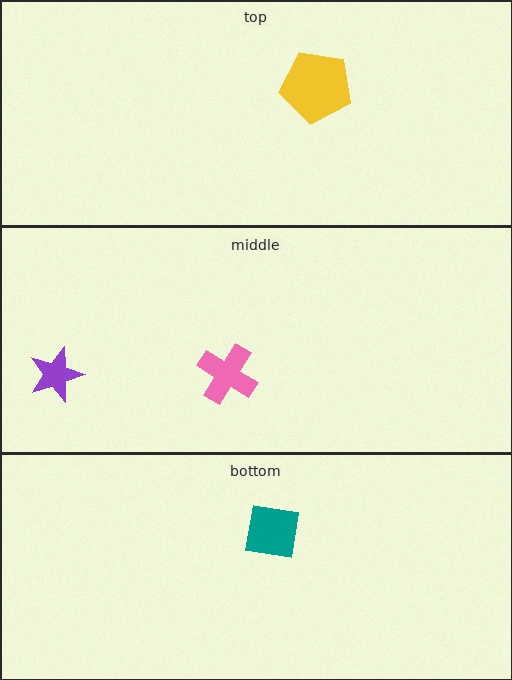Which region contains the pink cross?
The middle region.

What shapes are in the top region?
The yellow pentagon.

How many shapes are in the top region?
1.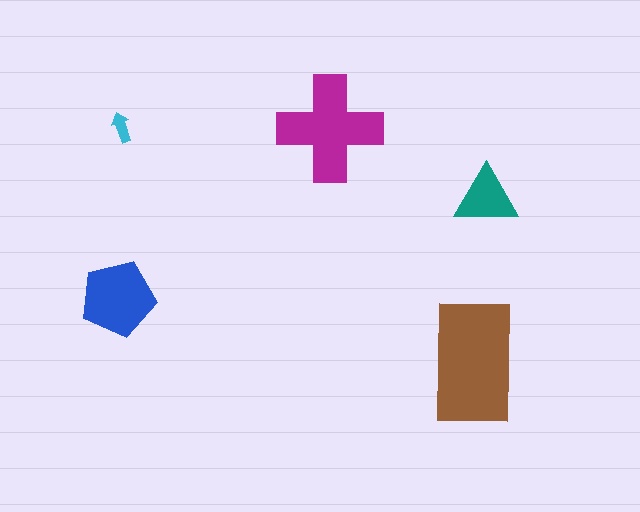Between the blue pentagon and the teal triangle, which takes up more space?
The blue pentagon.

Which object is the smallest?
The cyan arrow.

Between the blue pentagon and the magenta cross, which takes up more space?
The magenta cross.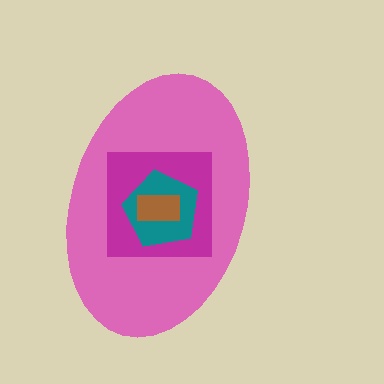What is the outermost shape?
The pink ellipse.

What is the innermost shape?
The brown rectangle.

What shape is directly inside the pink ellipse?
The magenta square.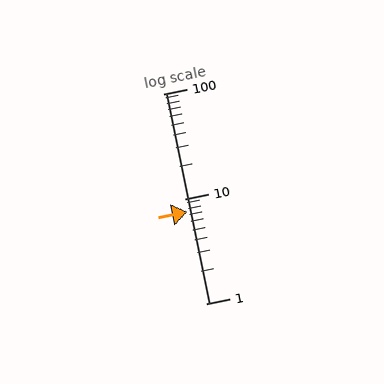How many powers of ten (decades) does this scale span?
The scale spans 2 decades, from 1 to 100.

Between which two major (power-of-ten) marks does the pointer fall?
The pointer is between 1 and 10.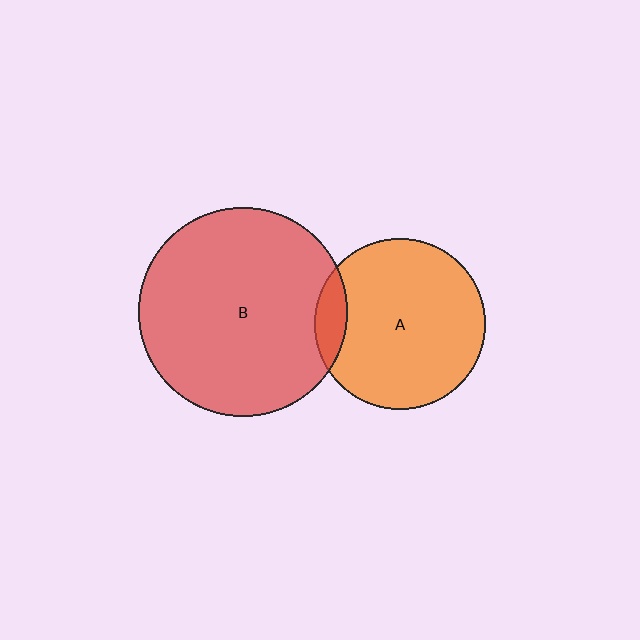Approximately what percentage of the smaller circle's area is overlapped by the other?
Approximately 10%.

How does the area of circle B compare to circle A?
Approximately 1.5 times.